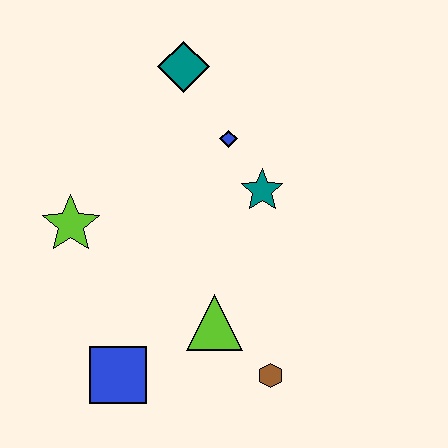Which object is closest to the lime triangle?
The brown hexagon is closest to the lime triangle.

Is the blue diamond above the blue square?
Yes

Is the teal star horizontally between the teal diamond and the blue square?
No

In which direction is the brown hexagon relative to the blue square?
The brown hexagon is to the right of the blue square.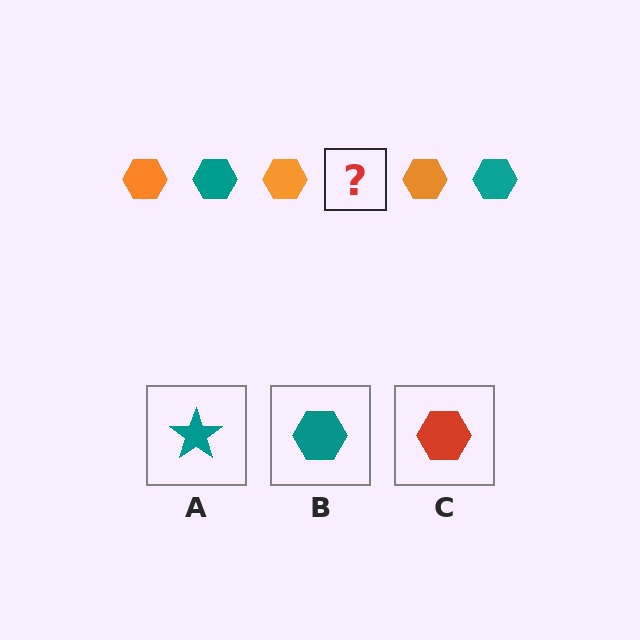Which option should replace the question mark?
Option B.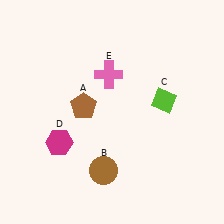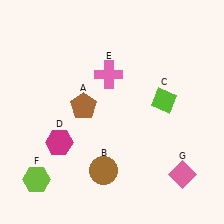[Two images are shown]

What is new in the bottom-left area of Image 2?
A lime hexagon (F) was added in the bottom-left area of Image 2.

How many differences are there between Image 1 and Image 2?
There are 2 differences between the two images.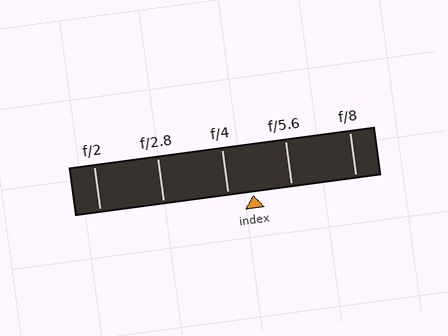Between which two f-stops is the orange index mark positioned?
The index mark is between f/4 and f/5.6.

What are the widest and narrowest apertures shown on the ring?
The widest aperture shown is f/2 and the narrowest is f/8.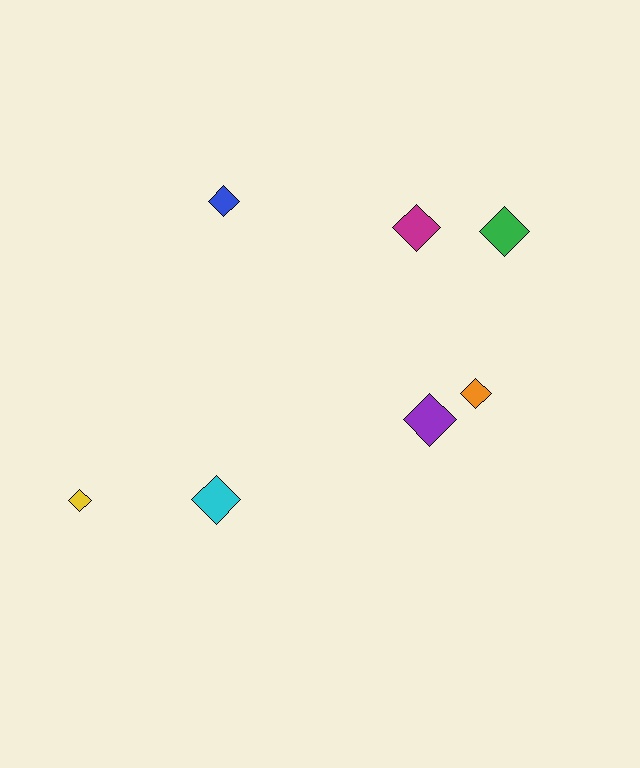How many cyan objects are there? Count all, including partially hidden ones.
There is 1 cyan object.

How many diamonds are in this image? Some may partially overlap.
There are 7 diamonds.